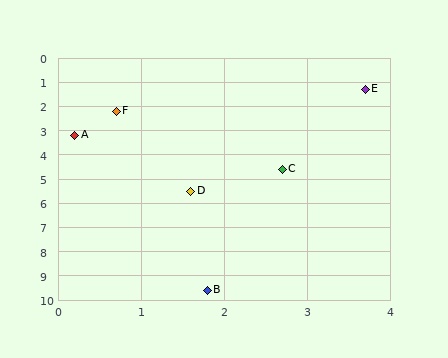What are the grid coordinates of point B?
Point B is at approximately (1.8, 9.6).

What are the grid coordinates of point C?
Point C is at approximately (2.7, 4.6).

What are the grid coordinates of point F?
Point F is at approximately (0.7, 2.2).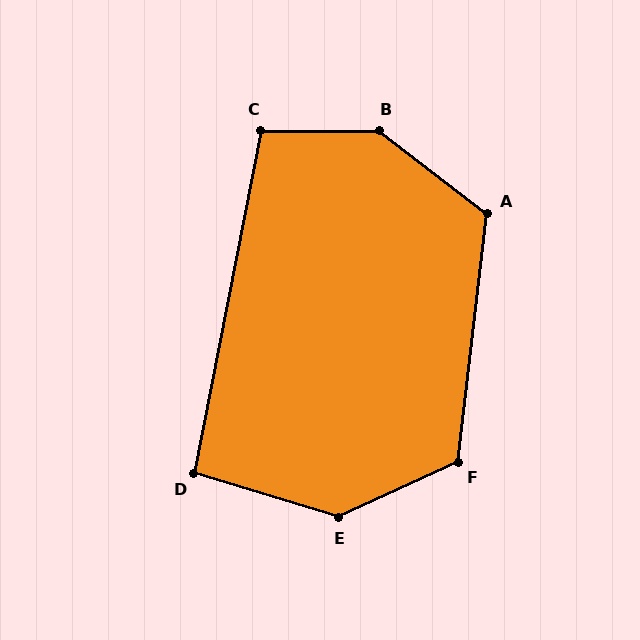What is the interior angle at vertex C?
Approximately 101 degrees (obtuse).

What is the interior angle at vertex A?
Approximately 121 degrees (obtuse).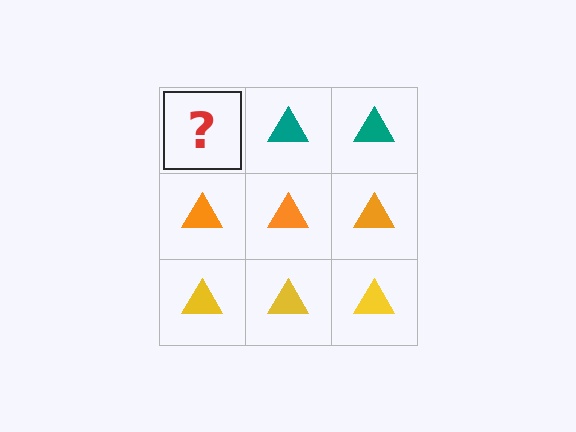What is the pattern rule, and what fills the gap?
The rule is that each row has a consistent color. The gap should be filled with a teal triangle.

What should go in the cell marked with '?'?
The missing cell should contain a teal triangle.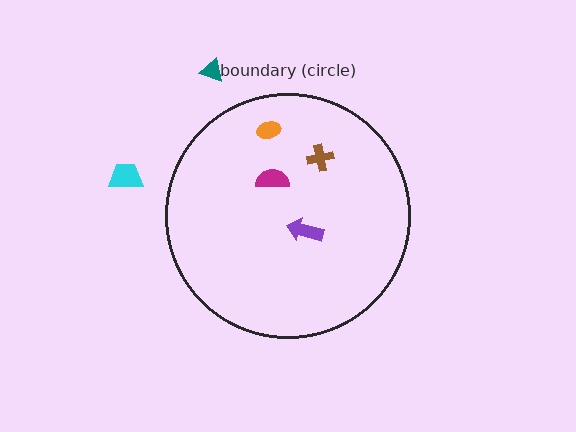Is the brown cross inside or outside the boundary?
Inside.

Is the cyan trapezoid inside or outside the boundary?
Outside.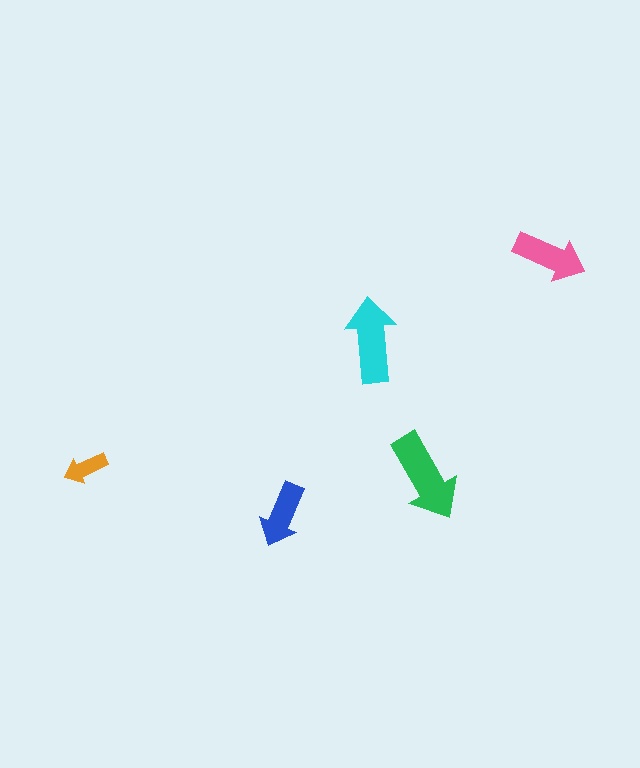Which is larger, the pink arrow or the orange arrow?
The pink one.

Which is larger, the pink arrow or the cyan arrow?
The cyan one.